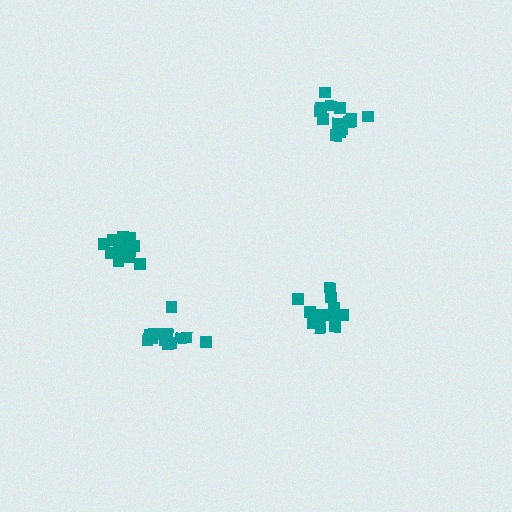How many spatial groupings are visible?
There are 4 spatial groupings.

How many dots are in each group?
Group 1: 15 dots, Group 2: 15 dots, Group 3: 14 dots, Group 4: 17 dots (61 total).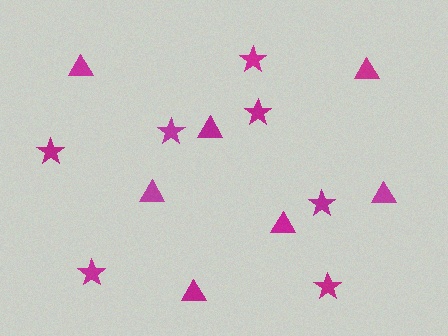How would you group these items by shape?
There are 2 groups: one group of triangles (7) and one group of stars (7).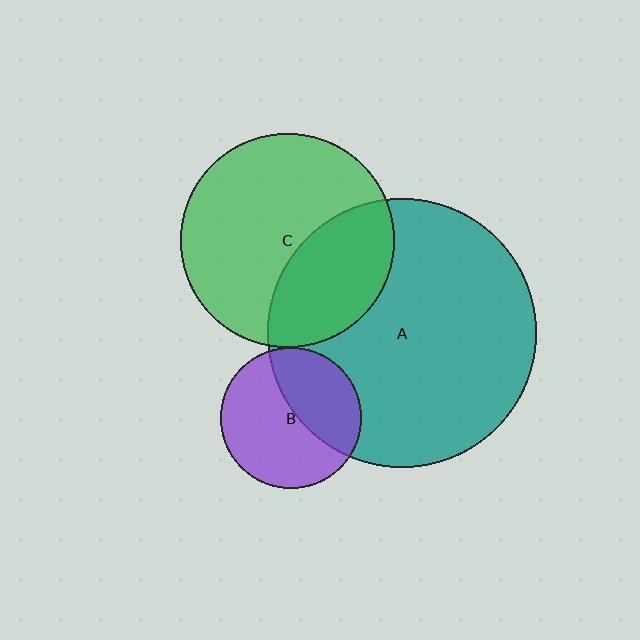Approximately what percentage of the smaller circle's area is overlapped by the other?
Approximately 35%.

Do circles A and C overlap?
Yes.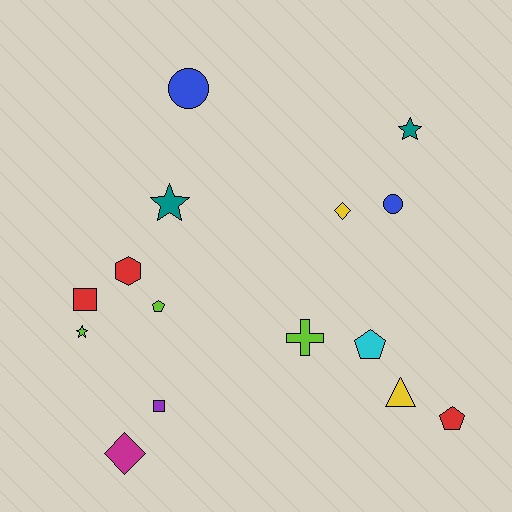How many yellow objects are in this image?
There are 2 yellow objects.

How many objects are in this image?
There are 15 objects.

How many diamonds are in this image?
There are 2 diamonds.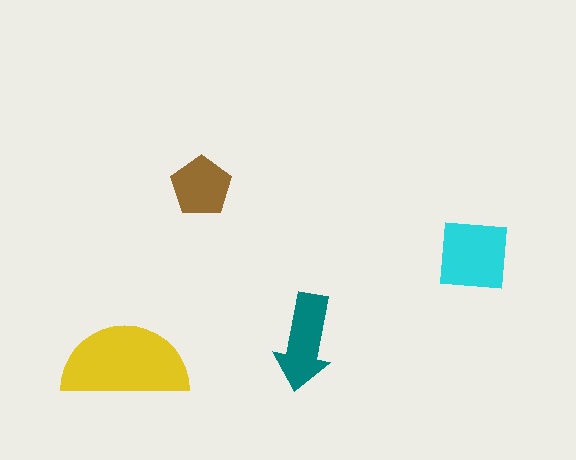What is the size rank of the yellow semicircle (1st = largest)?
1st.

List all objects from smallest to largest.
The brown pentagon, the teal arrow, the cyan square, the yellow semicircle.